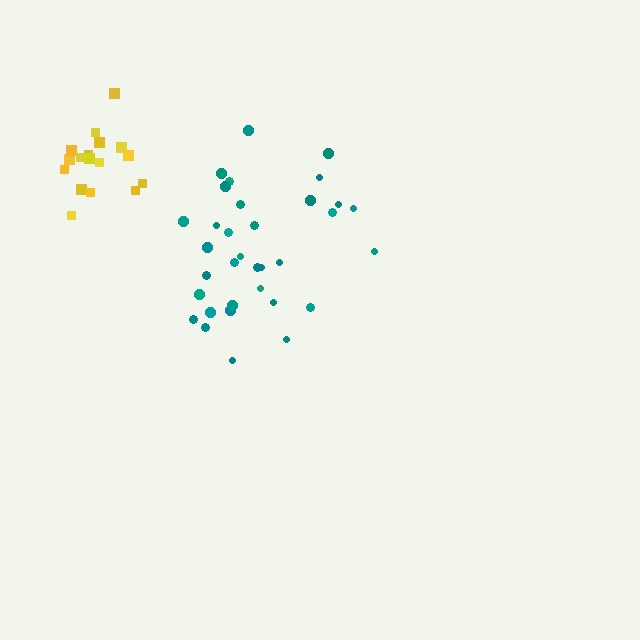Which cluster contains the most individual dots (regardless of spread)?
Teal (34).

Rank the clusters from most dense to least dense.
yellow, teal.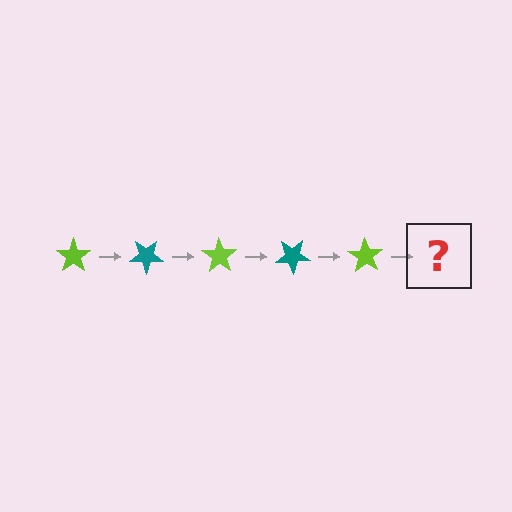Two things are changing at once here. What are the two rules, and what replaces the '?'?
The two rules are that it rotates 35 degrees each step and the color cycles through lime and teal. The '?' should be a teal star, rotated 175 degrees from the start.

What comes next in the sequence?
The next element should be a teal star, rotated 175 degrees from the start.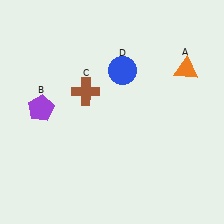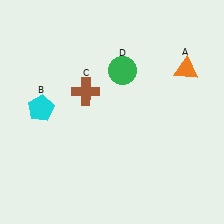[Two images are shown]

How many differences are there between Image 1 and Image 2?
There are 2 differences between the two images.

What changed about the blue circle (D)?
In Image 1, D is blue. In Image 2, it changed to green.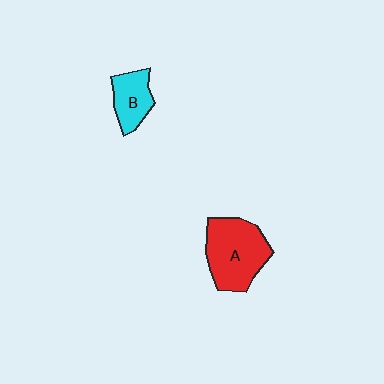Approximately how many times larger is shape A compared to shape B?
Approximately 1.9 times.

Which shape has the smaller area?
Shape B (cyan).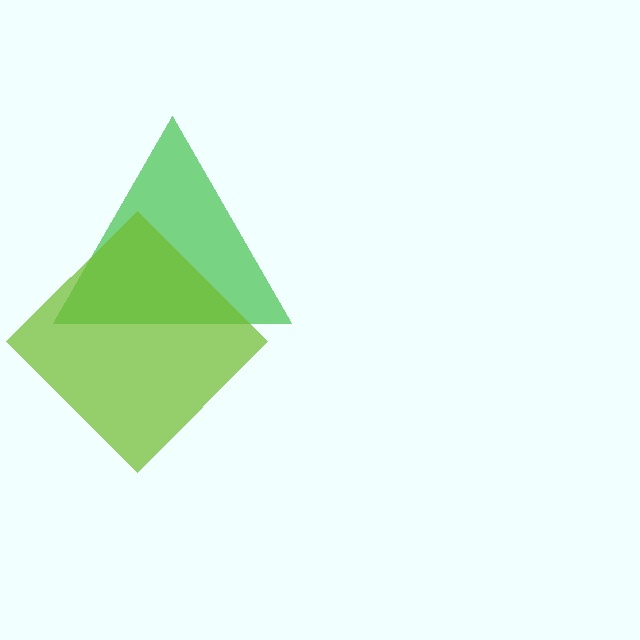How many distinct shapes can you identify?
There are 2 distinct shapes: a green triangle, a lime diamond.